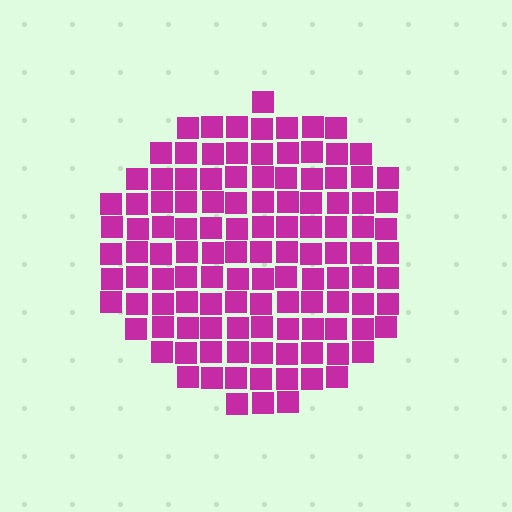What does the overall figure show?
The overall figure shows a circle.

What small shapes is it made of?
It is made of small squares.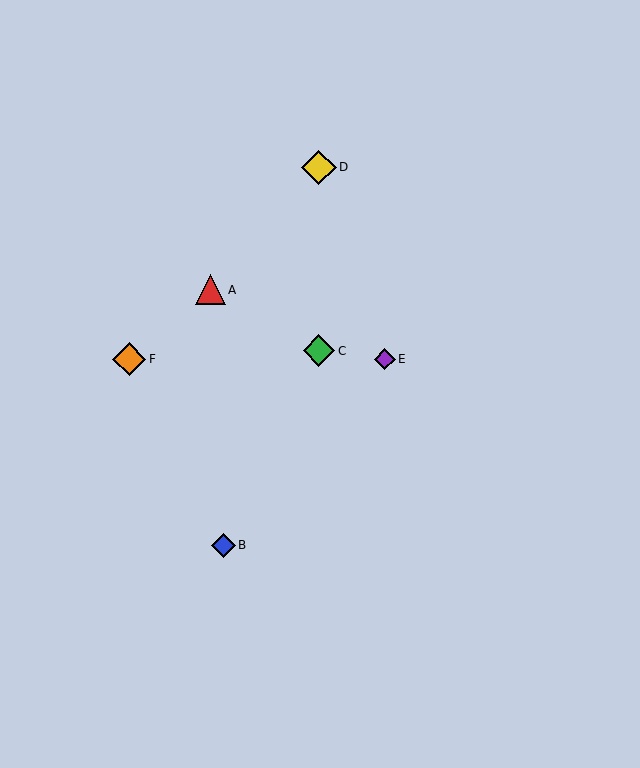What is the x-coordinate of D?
Object D is at x≈319.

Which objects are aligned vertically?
Objects C, D are aligned vertically.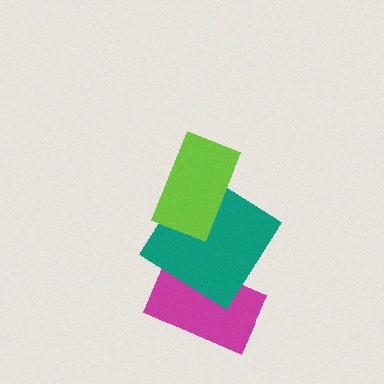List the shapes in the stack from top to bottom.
From top to bottom: the lime rectangle, the teal diamond, the magenta rectangle.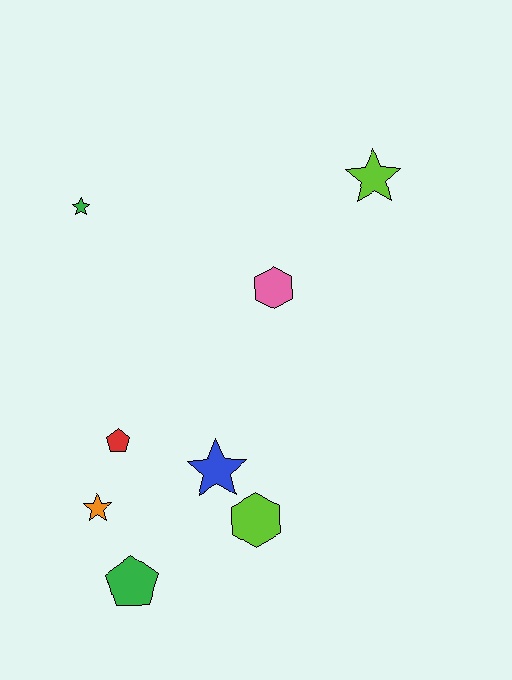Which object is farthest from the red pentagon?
The lime star is farthest from the red pentagon.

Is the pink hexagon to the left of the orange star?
No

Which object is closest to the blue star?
The lime hexagon is closest to the blue star.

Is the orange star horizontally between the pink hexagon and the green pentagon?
No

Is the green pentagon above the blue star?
No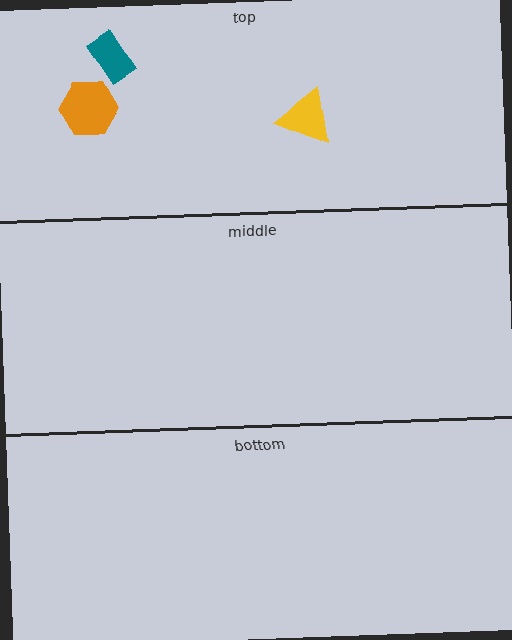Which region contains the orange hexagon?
The top region.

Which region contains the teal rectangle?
The top region.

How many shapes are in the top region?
3.